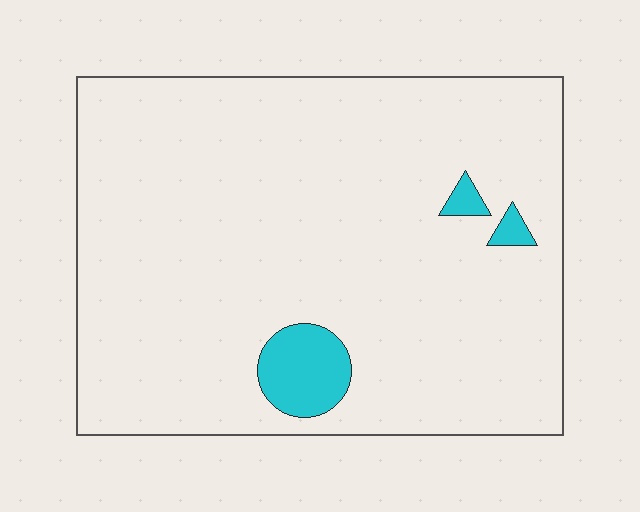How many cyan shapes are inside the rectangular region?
3.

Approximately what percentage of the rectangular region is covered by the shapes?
Approximately 5%.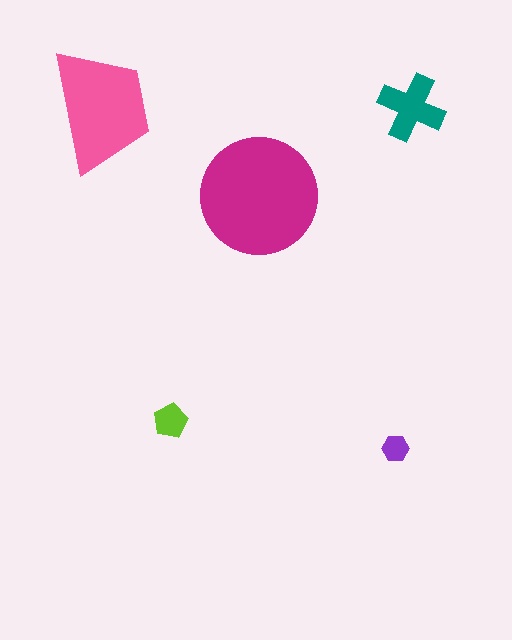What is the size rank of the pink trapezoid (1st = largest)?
2nd.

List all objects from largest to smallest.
The magenta circle, the pink trapezoid, the teal cross, the lime pentagon, the purple hexagon.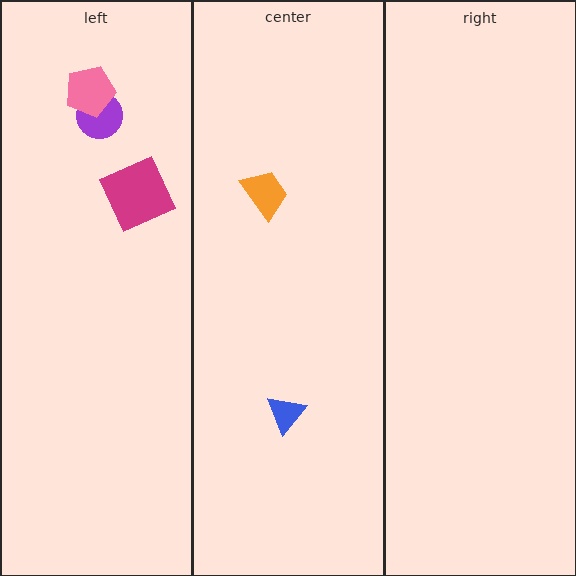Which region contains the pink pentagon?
The left region.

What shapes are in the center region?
The orange trapezoid, the blue triangle.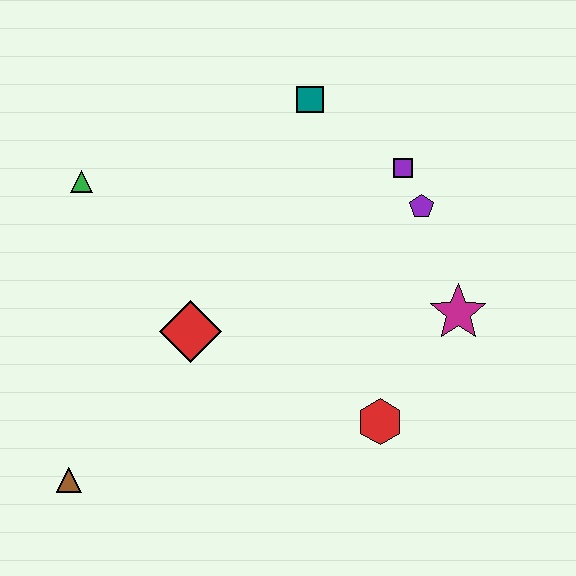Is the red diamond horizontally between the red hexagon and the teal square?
No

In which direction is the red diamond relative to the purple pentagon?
The red diamond is to the left of the purple pentagon.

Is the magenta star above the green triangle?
No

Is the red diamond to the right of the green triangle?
Yes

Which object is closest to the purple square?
The purple pentagon is closest to the purple square.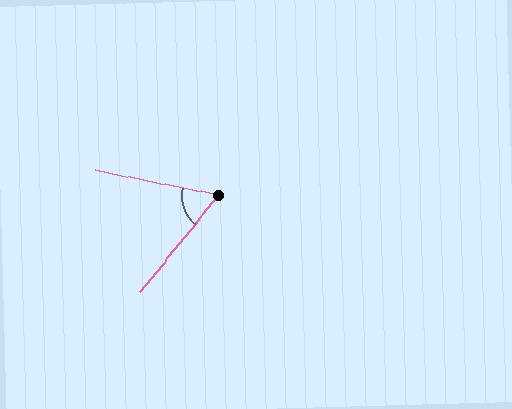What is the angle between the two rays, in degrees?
Approximately 62 degrees.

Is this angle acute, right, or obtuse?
It is acute.